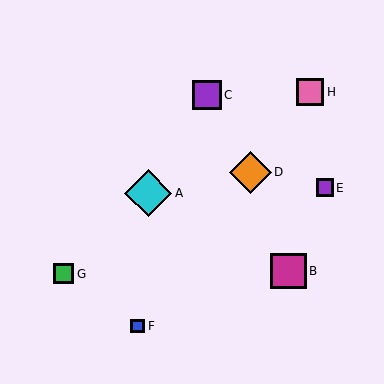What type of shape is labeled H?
Shape H is a pink square.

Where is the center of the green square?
The center of the green square is at (63, 274).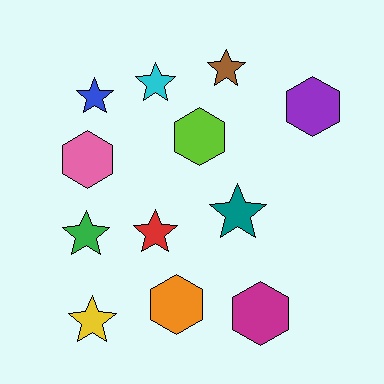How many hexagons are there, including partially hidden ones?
There are 5 hexagons.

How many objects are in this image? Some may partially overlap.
There are 12 objects.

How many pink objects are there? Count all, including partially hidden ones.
There is 1 pink object.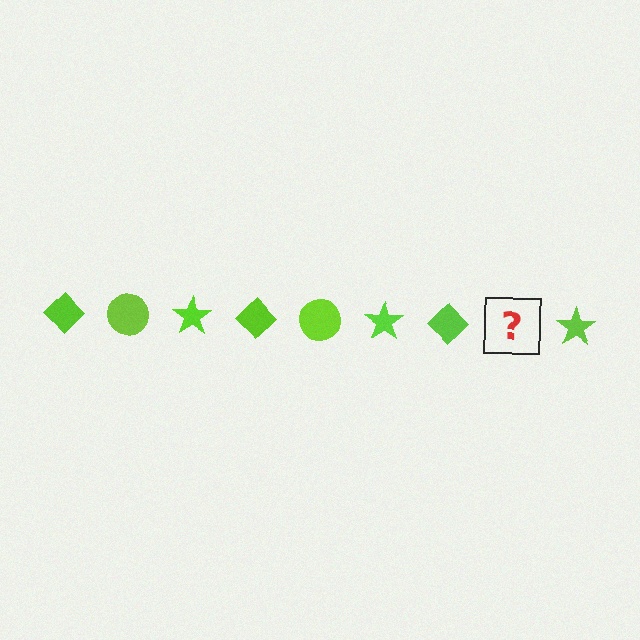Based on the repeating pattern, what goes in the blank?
The blank should be a lime circle.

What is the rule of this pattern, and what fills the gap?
The rule is that the pattern cycles through diamond, circle, star shapes in lime. The gap should be filled with a lime circle.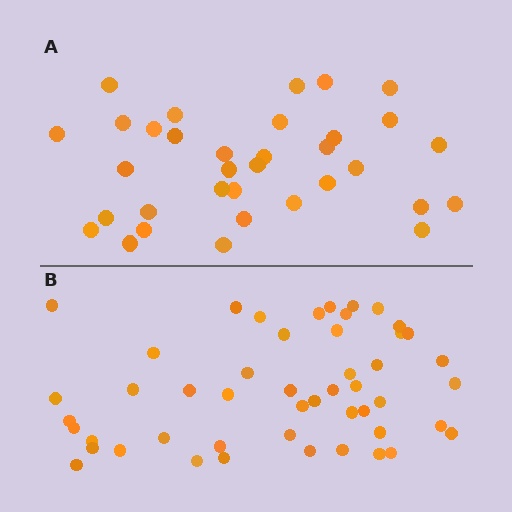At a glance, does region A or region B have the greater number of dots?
Region B (the bottom region) has more dots.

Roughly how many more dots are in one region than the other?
Region B has approximately 15 more dots than region A.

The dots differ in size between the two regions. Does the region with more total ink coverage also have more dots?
No. Region A has more total ink coverage because its dots are larger, but region B actually contains more individual dots. Total area can be misleading — the number of items is what matters here.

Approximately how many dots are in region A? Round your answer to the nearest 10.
About 30 dots. (The exact count is 34, which rounds to 30.)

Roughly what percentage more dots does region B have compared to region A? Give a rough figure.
About 45% more.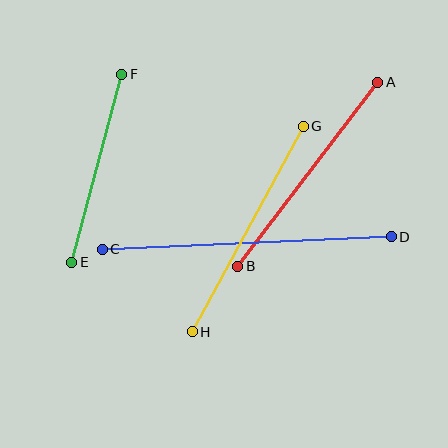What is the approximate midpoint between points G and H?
The midpoint is at approximately (248, 229) pixels.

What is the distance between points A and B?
The distance is approximately 231 pixels.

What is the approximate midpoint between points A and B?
The midpoint is at approximately (308, 174) pixels.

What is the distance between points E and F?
The distance is approximately 194 pixels.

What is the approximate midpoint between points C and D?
The midpoint is at approximately (247, 243) pixels.